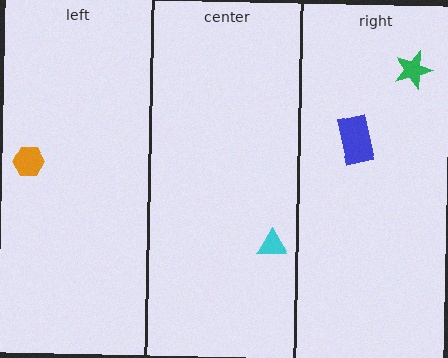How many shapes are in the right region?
2.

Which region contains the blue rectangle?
The right region.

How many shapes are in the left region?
1.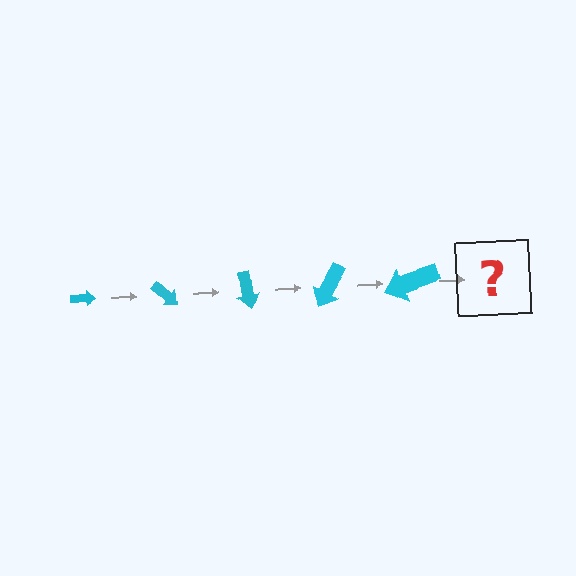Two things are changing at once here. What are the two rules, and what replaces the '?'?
The two rules are that the arrow grows larger each step and it rotates 40 degrees each step. The '?' should be an arrow, larger than the previous one and rotated 200 degrees from the start.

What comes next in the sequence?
The next element should be an arrow, larger than the previous one and rotated 200 degrees from the start.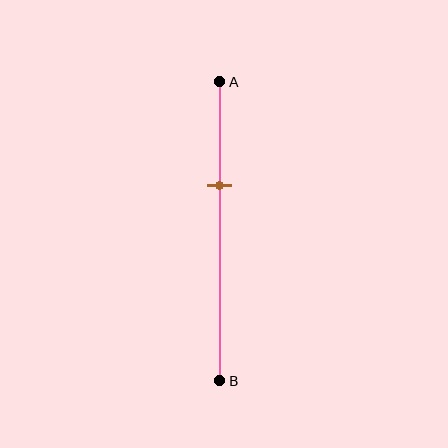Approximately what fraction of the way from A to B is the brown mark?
The brown mark is approximately 35% of the way from A to B.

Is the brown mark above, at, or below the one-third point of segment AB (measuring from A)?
The brown mark is approximately at the one-third point of segment AB.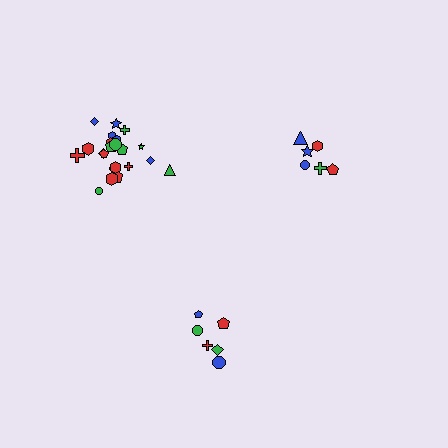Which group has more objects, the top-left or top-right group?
The top-left group.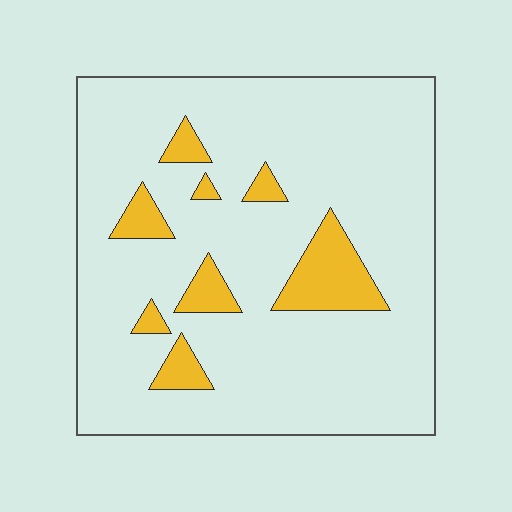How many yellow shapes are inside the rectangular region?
8.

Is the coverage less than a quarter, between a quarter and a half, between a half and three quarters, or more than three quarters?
Less than a quarter.